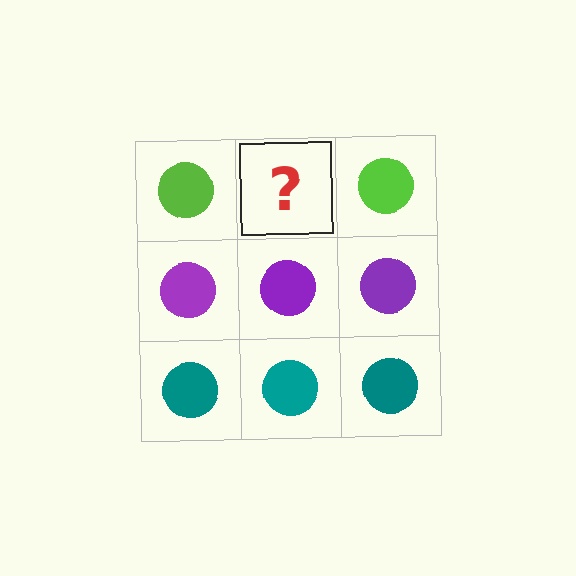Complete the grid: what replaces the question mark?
The question mark should be replaced with a lime circle.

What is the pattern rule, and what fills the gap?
The rule is that each row has a consistent color. The gap should be filled with a lime circle.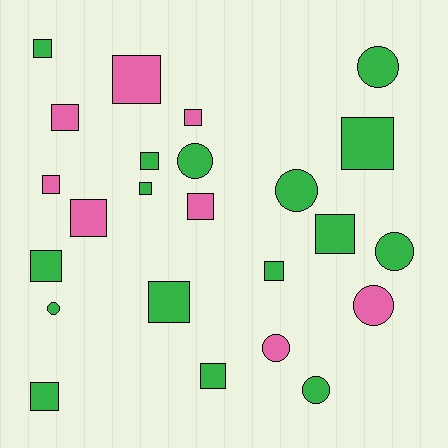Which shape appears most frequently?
Square, with 16 objects.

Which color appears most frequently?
Green, with 16 objects.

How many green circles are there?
There are 6 green circles.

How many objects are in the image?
There are 24 objects.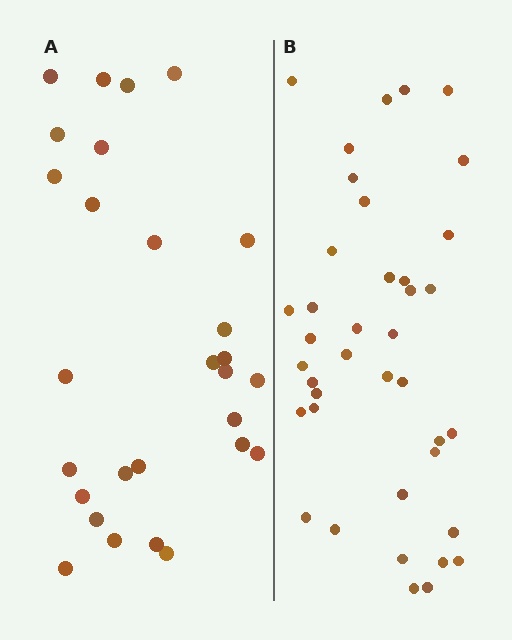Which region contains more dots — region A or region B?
Region B (the right region) has more dots.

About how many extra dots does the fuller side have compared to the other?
Region B has roughly 12 or so more dots than region A.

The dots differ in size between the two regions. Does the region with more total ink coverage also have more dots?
No. Region A has more total ink coverage because its dots are larger, but region B actually contains more individual dots. Total area can be misleading — the number of items is what matters here.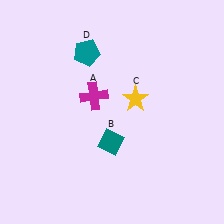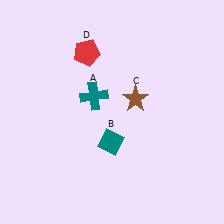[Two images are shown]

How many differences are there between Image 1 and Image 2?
There are 3 differences between the two images.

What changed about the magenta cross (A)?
In Image 1, A is magenta. In Image 2, it changed to teal.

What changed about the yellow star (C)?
In Image 1, C is yellow. In Image 2, it changed to brown.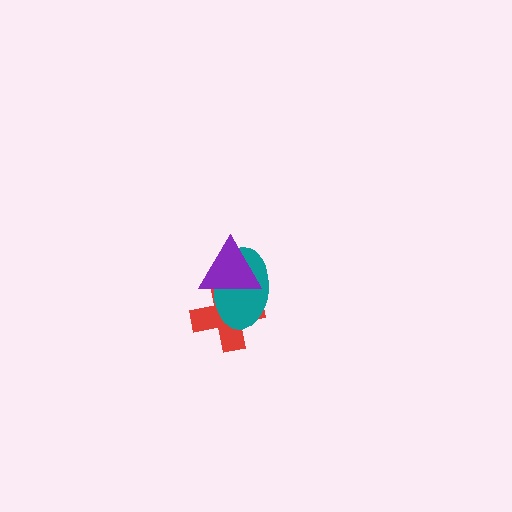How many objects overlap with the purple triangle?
2 objects overlap with the purple triangle.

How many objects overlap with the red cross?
2 objects overlap with the red cross.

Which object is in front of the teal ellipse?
The purple triangle is in front of the teal ellipse.